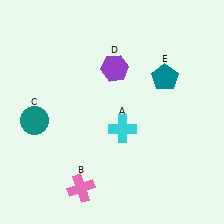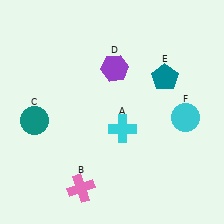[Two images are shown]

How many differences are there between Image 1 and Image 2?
There is 1 difference between the two images.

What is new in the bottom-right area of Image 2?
A cyan circle (F) was added in the bottom-right area of Image 2.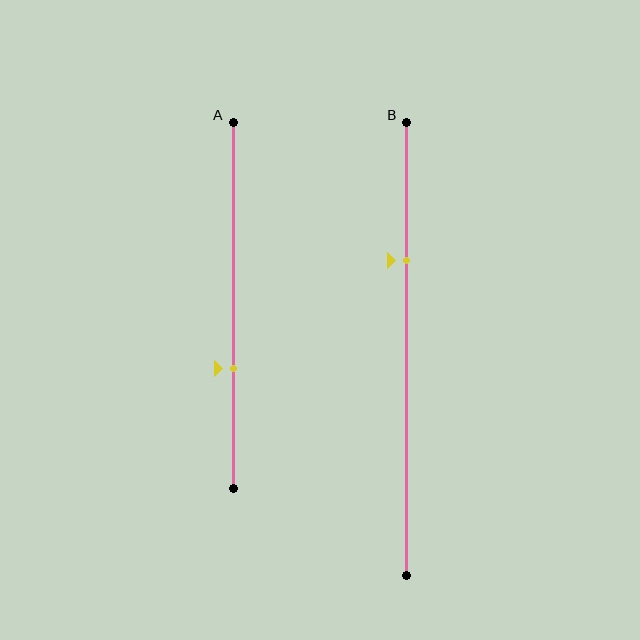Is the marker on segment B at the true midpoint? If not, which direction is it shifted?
No, the marker on segment B is shifted upward by about 20% of the segment length.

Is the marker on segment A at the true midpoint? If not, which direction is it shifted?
No, the marker on segment A is shifted downward by about 17% of the segment length.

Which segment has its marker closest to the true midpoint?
Segment A has its marker closest to the true midpoint.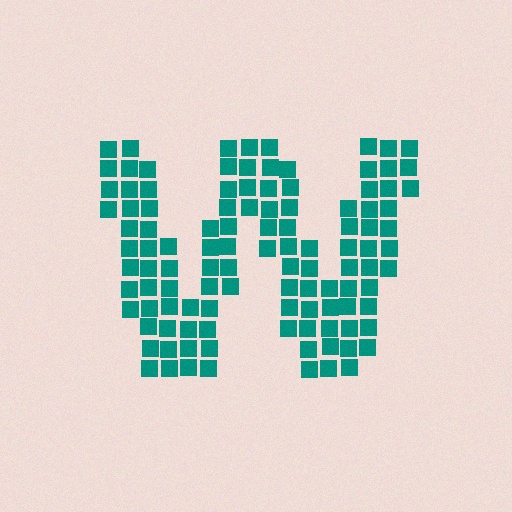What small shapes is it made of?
It is made of small squares.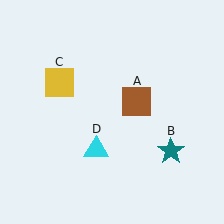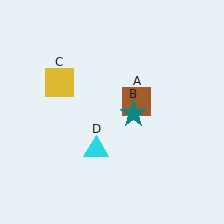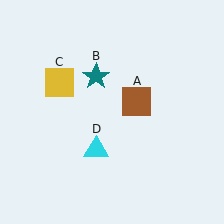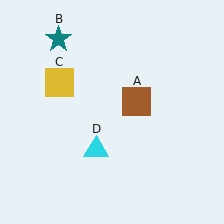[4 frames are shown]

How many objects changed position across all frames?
1 object changed position: teal star (object B).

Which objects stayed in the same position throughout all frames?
Brown square (object A) and yellow square (object C) and cyan triangle (object D) remained stationary.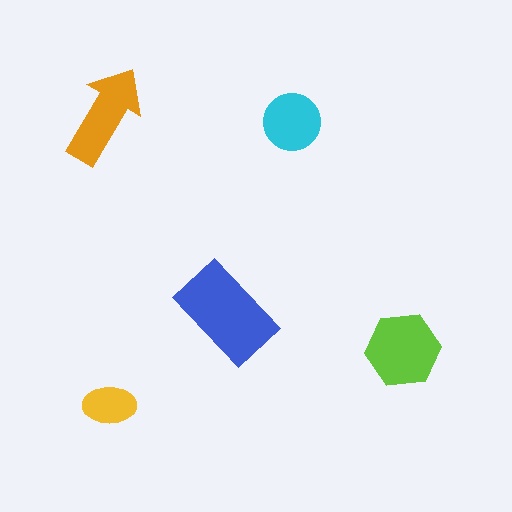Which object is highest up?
The orange arrow is topmost.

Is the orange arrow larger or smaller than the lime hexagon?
Smaller.